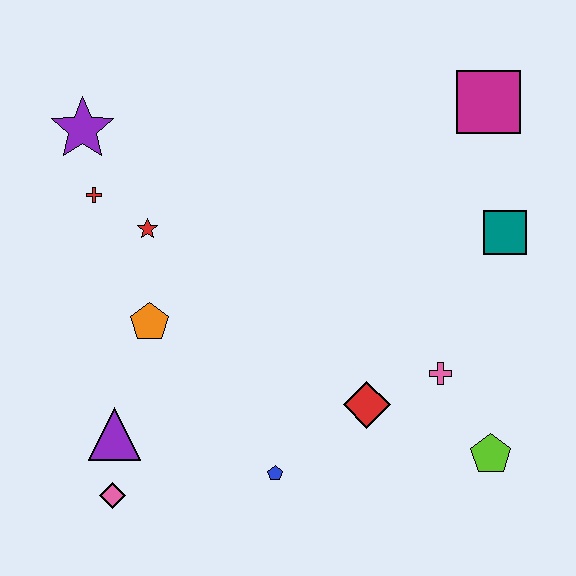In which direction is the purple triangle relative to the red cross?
The purple triangle is below the red cross.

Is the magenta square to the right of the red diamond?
Yes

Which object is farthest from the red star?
The lime pentagon is farthest from the red star.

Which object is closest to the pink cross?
The red diamond is closest to the pink cross.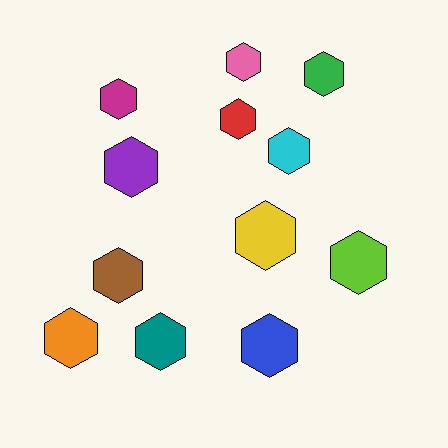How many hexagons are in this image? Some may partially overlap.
There are 12 hexagons.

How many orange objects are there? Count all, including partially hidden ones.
There is 1 orange object.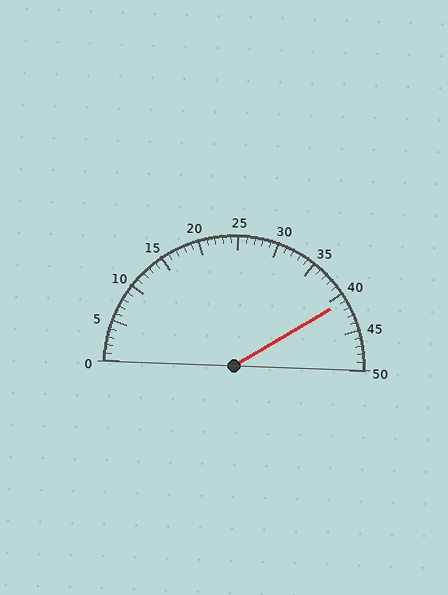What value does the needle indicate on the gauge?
The needle indicates approximately 41.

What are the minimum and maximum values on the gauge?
The gauge ranges from 0 to 50.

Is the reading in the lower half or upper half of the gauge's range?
The reading is in the upper half of the range (0 to 50).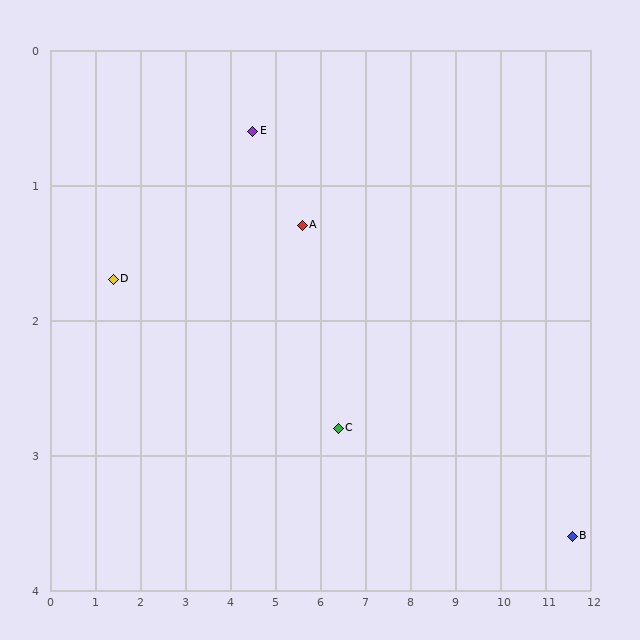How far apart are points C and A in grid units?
Points C and A are about 1.7 grid units apart.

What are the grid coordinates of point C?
Point C is at approximately (6.4, 2.8).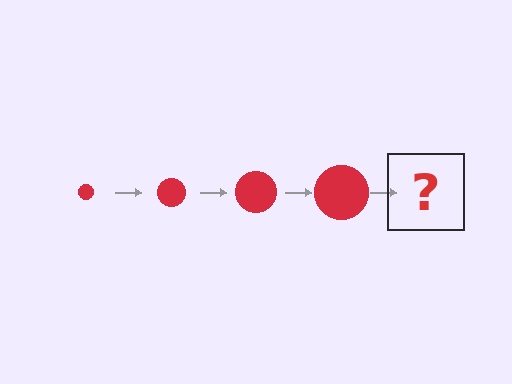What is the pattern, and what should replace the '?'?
The pattern is that the circle gets progressively larger each step. The '?' should be a red circle, larger than the previous one.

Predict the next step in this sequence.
The next step is a red circle, larger than the previous one.